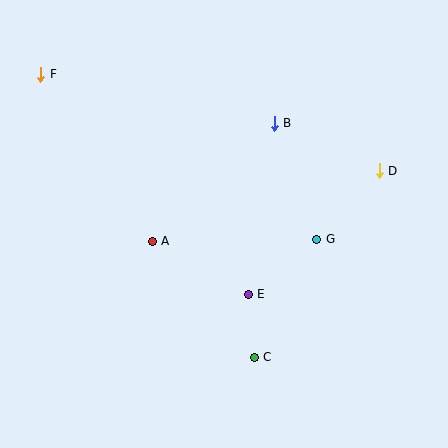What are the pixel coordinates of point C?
Point C is at (254, 357).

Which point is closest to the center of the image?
Point A at (152, 241) is closest to the center.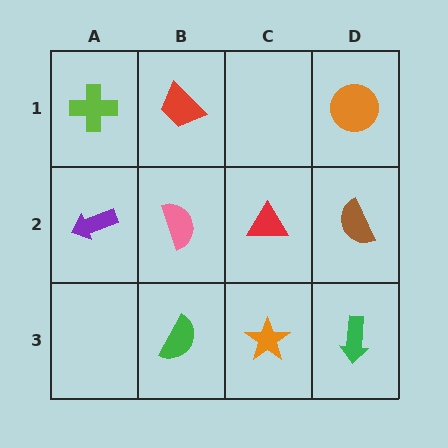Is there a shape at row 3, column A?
No, that cell is empty.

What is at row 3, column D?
A green arrow.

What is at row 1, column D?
An orange circle.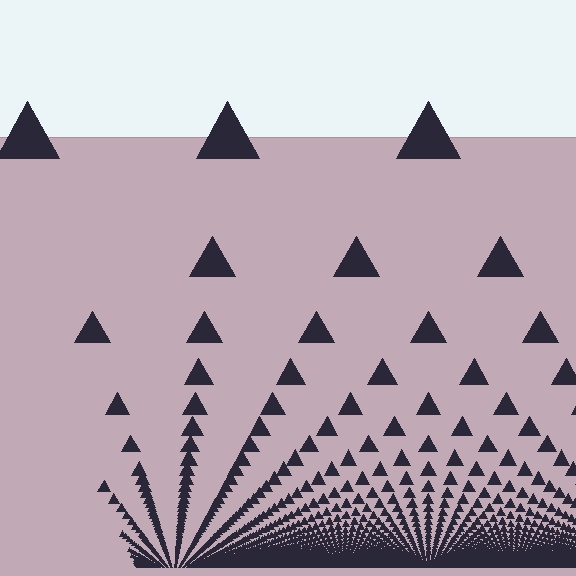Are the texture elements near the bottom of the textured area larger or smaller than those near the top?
Smaller. The gradient is inverted — elements near the bottom are smaller and denser.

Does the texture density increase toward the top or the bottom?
Density increases toward the bottom.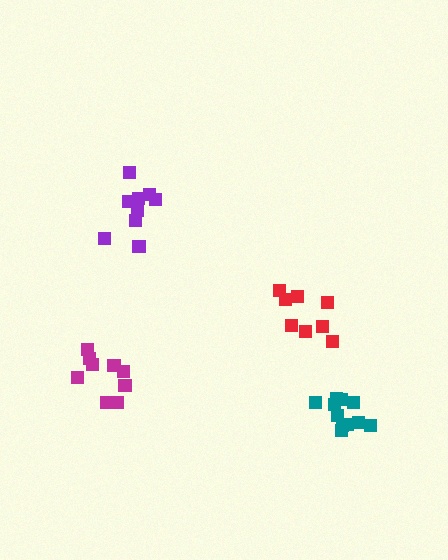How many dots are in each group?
Group 1: 9 dots, Group 2: 8 dots, Group 3: 9 dots, Group 4: 11 dots (37 total).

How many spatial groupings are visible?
There are 4 spatial groupings.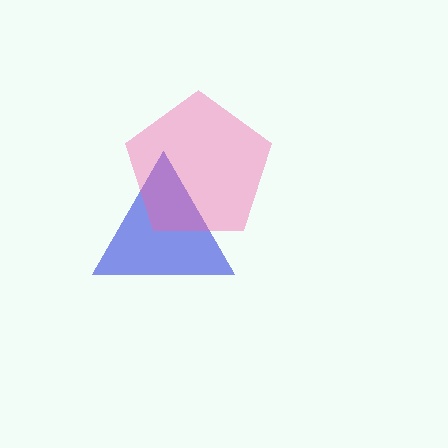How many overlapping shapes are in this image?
There are 2 overlapping shapes in the image.